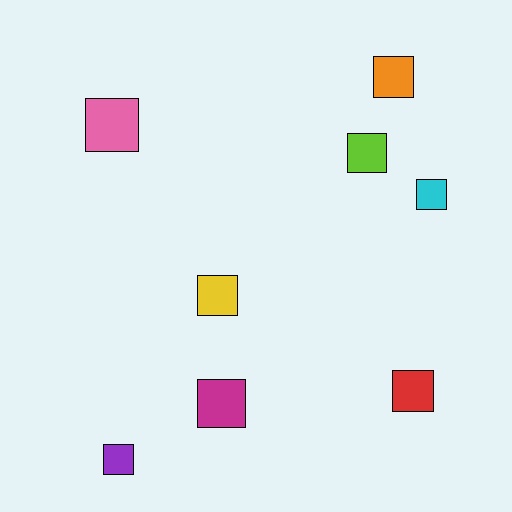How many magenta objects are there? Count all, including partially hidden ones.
There is 1 magenta object.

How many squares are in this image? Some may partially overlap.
There are 8 squares.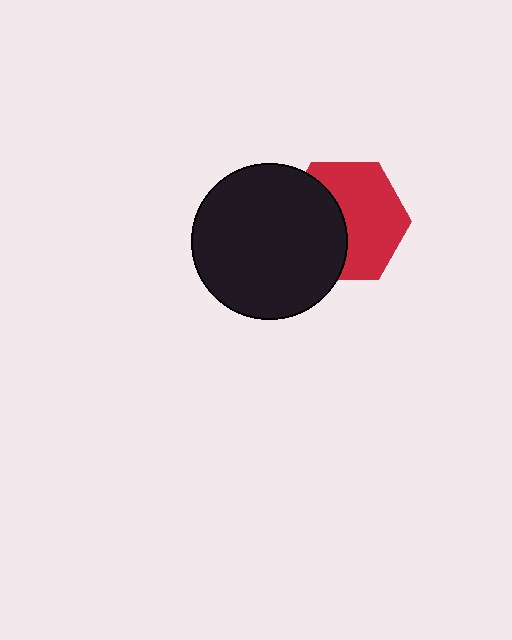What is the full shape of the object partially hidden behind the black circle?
The partially hidden object is a red hexagon.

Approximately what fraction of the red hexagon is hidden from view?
Roughly 42% of the red hexagon is hidden behind the black circle.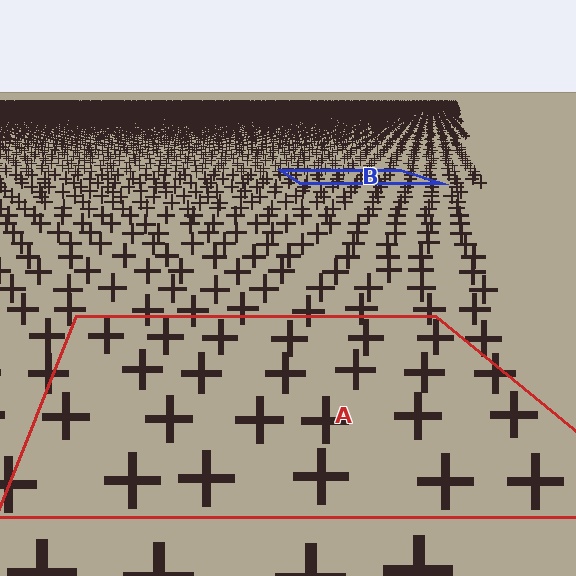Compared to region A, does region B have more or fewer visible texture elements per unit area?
Region B has more texture elements per unit area — they are packed more densely because it is farther away.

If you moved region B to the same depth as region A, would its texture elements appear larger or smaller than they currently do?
They would appear larger. At a closer depth, the same texture elements are projected at a bigger on-screen size.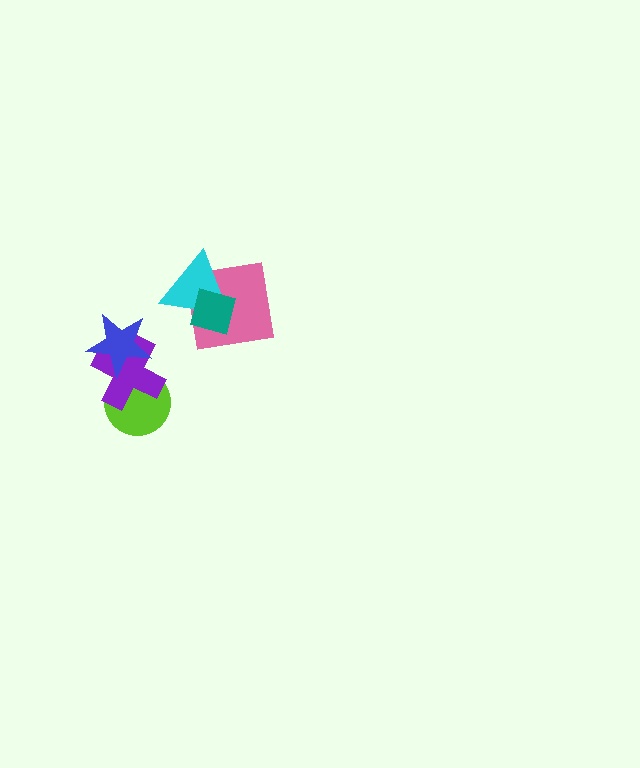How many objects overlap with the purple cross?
2 objects overlap with the purple cross.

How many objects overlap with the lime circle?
1 object overlaps with the lime circle.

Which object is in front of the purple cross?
The blue star is in front of the purple cross.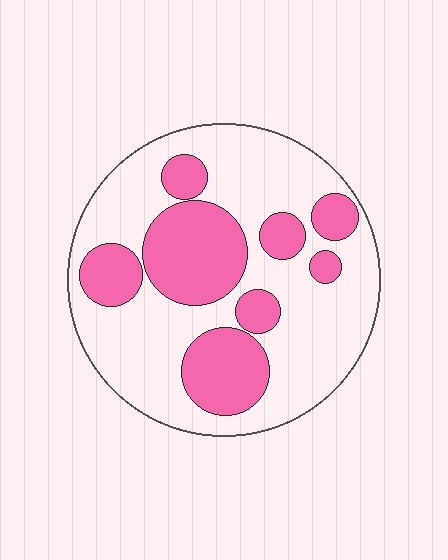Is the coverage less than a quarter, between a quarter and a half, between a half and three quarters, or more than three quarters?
Between a quarter and a half.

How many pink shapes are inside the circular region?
8.